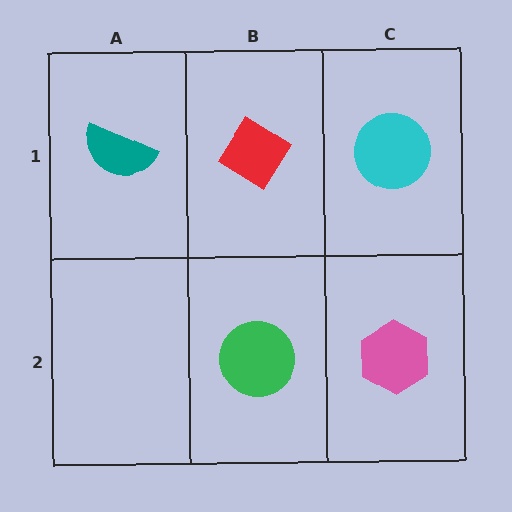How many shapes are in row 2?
2 shapes.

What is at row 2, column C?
A pink hexagon.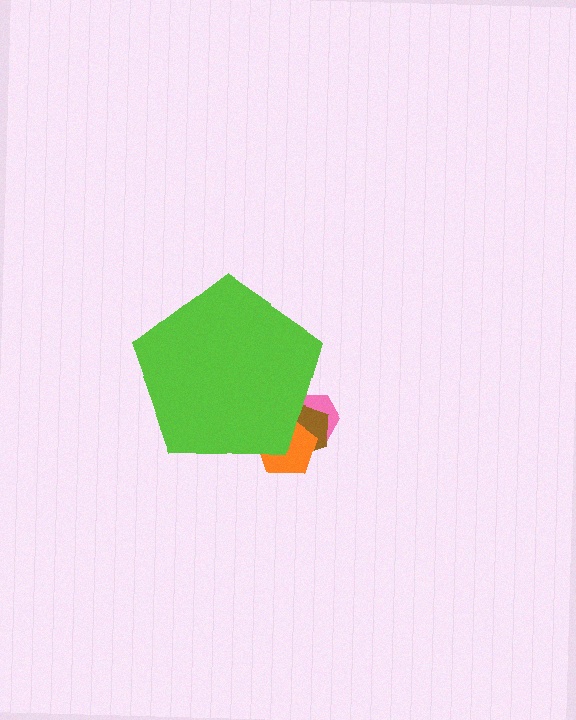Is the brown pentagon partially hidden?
Yes, the brown pentagon is partially hidden behind the lime pentagon.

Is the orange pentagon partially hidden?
Yes, the orange pentagon is partially hidden behind the lime pentagon.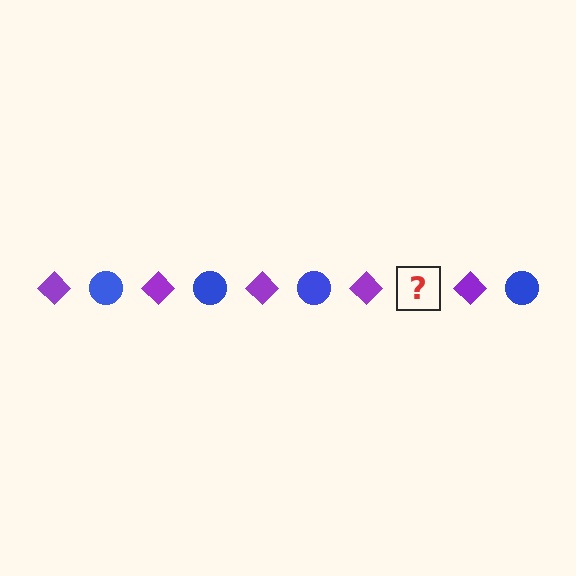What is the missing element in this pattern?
The missing element is a blue circle.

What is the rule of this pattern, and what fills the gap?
The rule is that the pattern alternates between purple diamond and blue circle. The gap should be filled with a blue circle.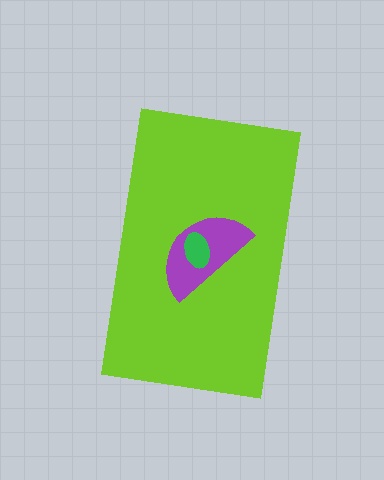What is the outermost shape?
The lime rectangle.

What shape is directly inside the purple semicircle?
The green ellipse.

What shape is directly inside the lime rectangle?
The purple semicircle.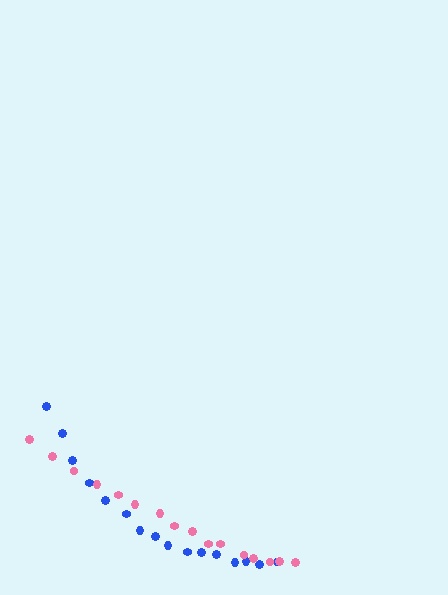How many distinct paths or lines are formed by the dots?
There are 2 distinct paths.